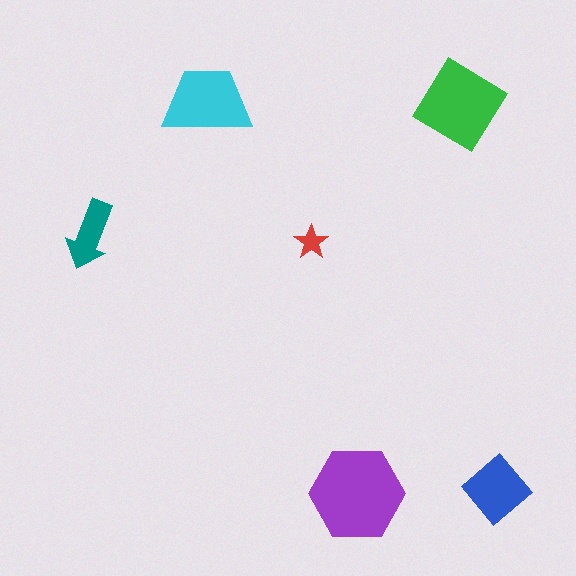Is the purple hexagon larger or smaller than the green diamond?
Larger.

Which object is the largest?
The purple hexagon.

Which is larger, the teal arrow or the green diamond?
The green diamond.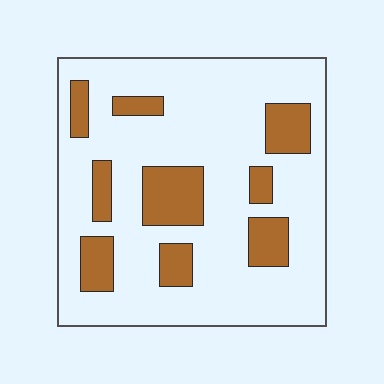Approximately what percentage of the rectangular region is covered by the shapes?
Approximately 20%.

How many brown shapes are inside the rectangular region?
9.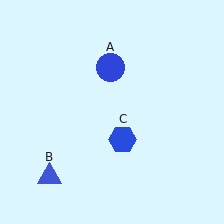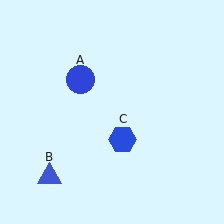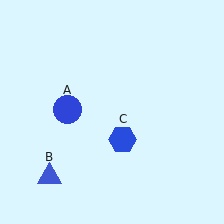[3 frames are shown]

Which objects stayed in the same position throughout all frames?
Blue triangle (object B) and blue hexagon (object C) remained stationary.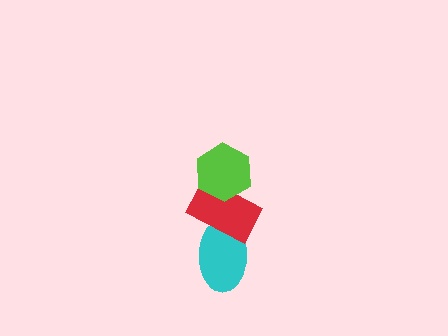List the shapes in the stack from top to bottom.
From top to bottom: the lime hexagon, the red rectangle, the cyan ellipse.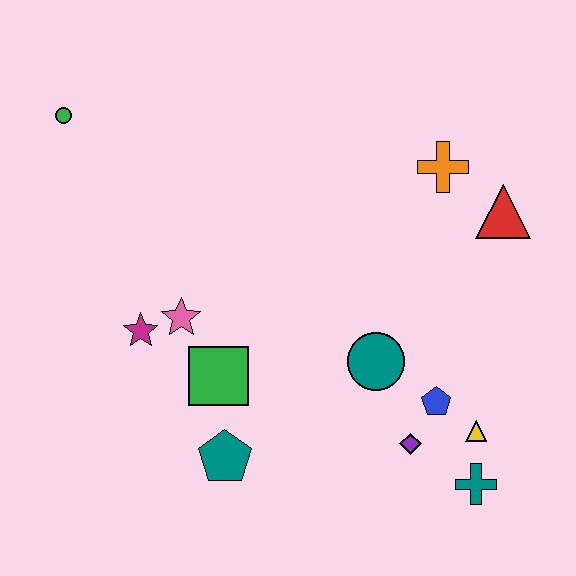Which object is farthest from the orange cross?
The green circle is farthest from the orange cross.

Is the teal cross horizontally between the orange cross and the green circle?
No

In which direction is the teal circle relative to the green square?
The teal circle is to the right of the green square.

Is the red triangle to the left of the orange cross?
No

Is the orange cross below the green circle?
Yes